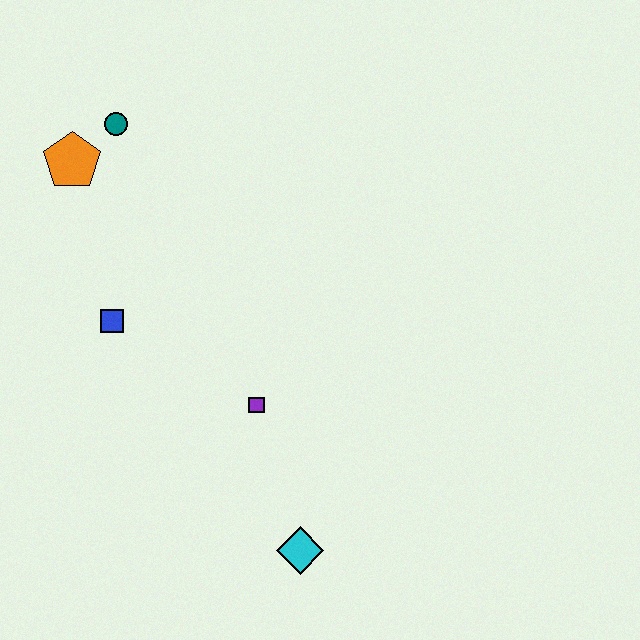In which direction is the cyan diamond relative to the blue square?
The cyan diamond is below the blue square.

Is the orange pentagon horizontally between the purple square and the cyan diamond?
No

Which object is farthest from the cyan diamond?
The teal circle is farthest from the cyan diamond.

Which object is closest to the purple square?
The cyan diamond is closest to the purple square.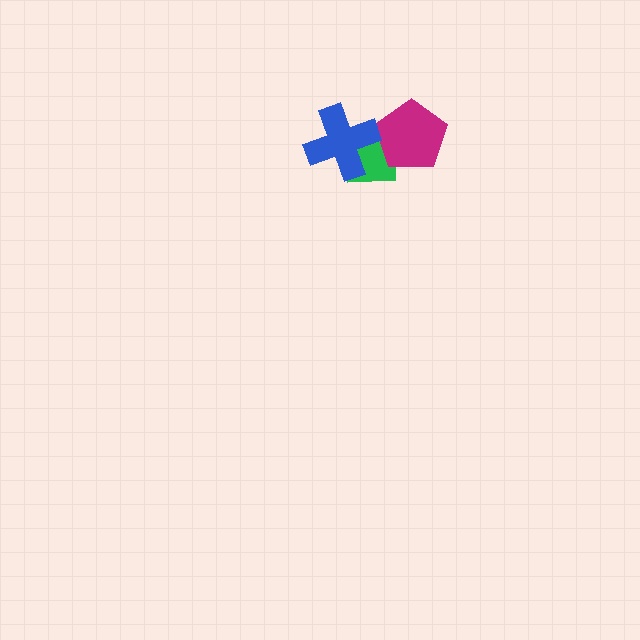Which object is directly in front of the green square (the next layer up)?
The magenta pentagon is directly in front of the green square.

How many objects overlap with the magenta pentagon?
1 object overlaps with the magenta pentagon.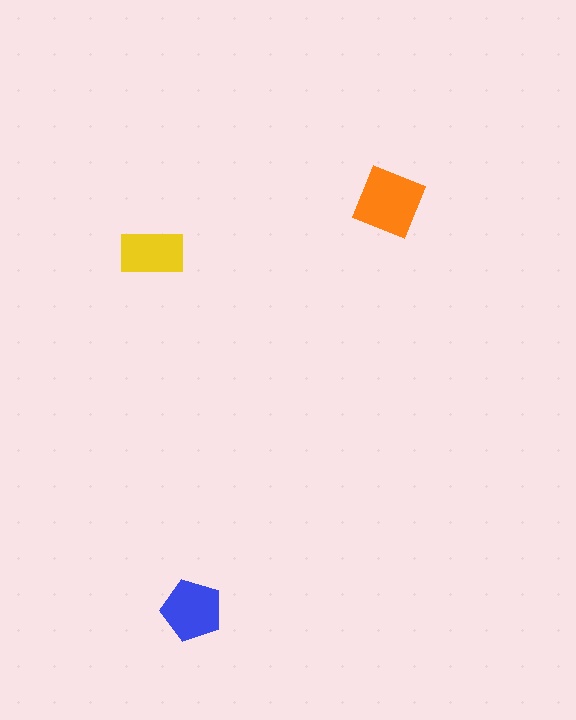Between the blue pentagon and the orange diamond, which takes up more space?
The orange diamond.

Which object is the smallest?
The yellow rectangle.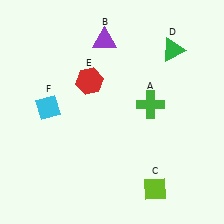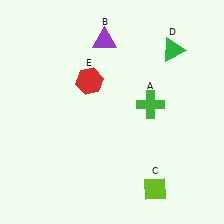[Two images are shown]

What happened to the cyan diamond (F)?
The cyan diamond (F) was removed in Image 2. It was in the top-left area of Image 1.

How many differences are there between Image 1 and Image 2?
There is 1 difference between the two images.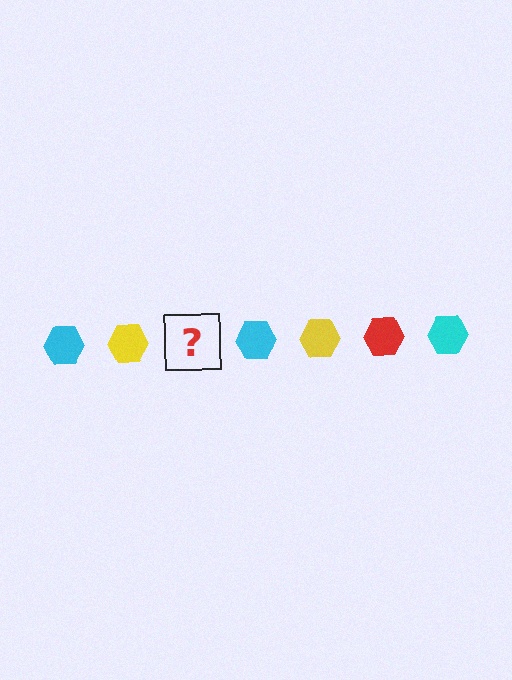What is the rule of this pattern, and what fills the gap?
The rule is that the pattern cycles through cyan, yellow, red hexagons. The gap should be filled with a red hexagon.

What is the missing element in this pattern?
The missing element is a red hexagon.